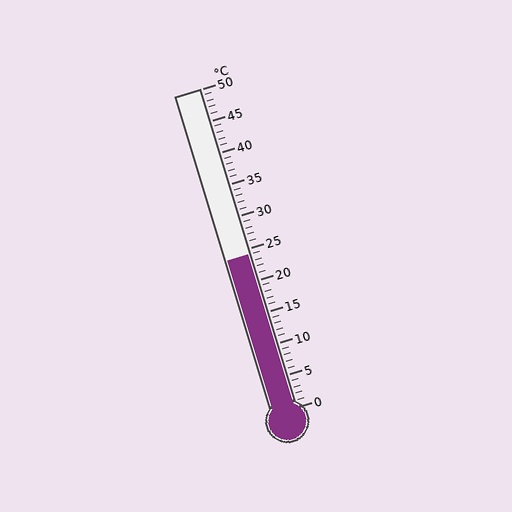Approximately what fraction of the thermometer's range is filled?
The thermometer is filled to approximately 50% of its range.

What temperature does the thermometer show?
The thermometer shows approximately 24°C.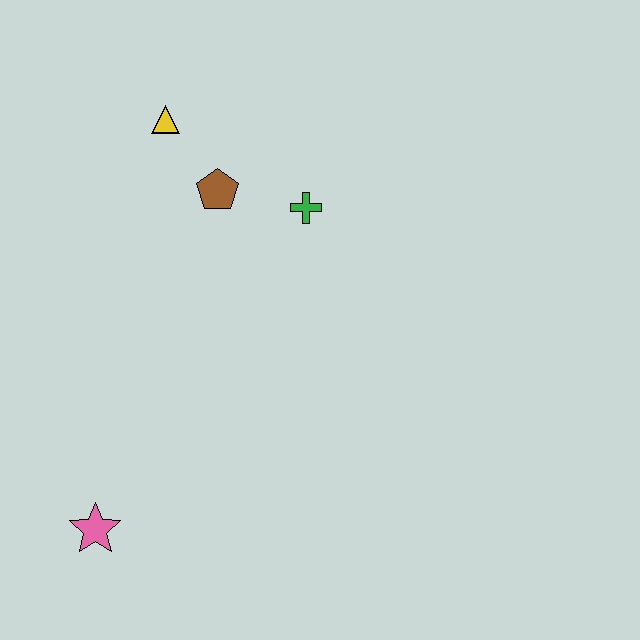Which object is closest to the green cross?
The brown pentagon is closest to the green cross.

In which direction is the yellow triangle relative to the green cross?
The yellow triangle is to the left of the green cross.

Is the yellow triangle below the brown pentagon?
No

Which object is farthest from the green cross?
The pink star is farthest from the green cross.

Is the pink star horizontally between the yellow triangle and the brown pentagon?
No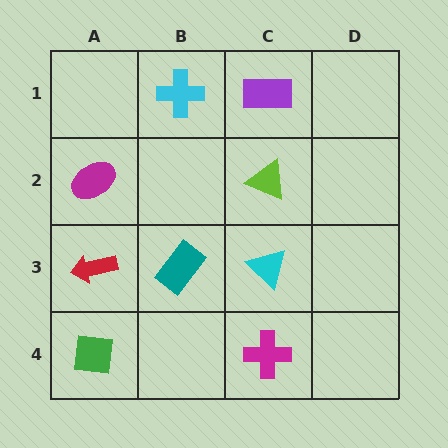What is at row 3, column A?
A red arrow.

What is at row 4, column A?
A green square.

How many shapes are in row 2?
2 shapes.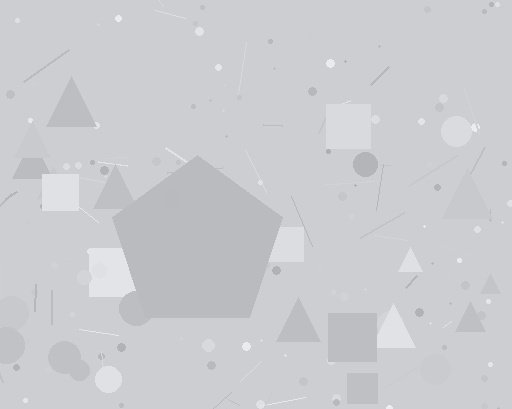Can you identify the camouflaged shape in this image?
The camouflaged shape is a pentagon.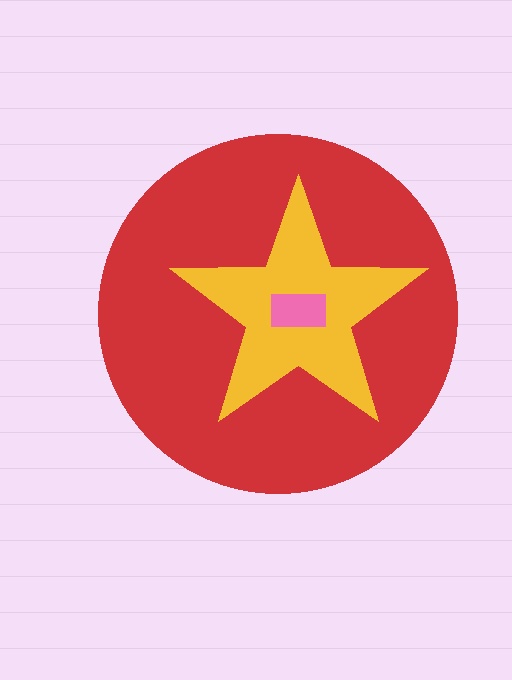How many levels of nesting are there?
3.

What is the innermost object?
The pink rectangle.